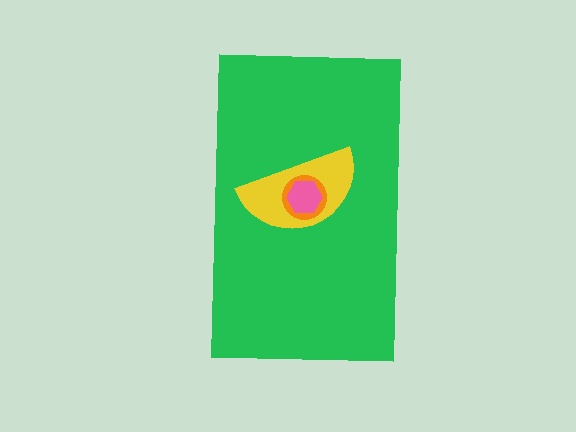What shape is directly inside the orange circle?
The pink hexagon.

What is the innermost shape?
The pink hexagon.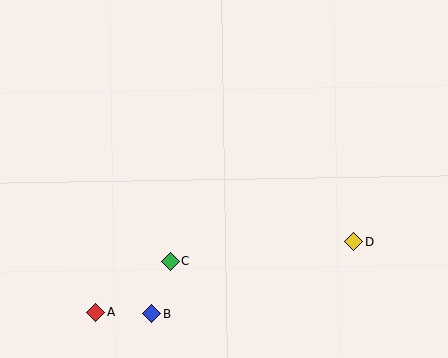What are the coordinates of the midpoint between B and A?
The midpoint between B and A is at (124, 313).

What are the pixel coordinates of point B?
Point B is at (152, 314).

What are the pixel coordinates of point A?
Point A is at (96, 312).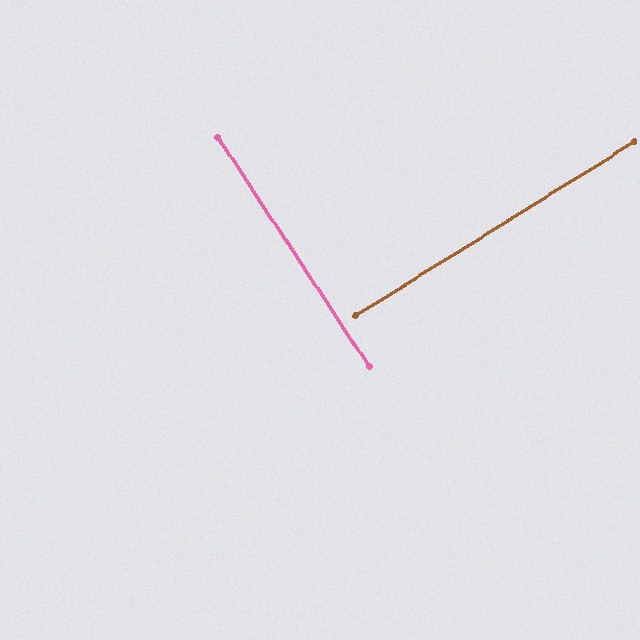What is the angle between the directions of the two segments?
Approximately 89 degrees.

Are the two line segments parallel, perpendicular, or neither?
Perpendicular — they meet at approximately 89°.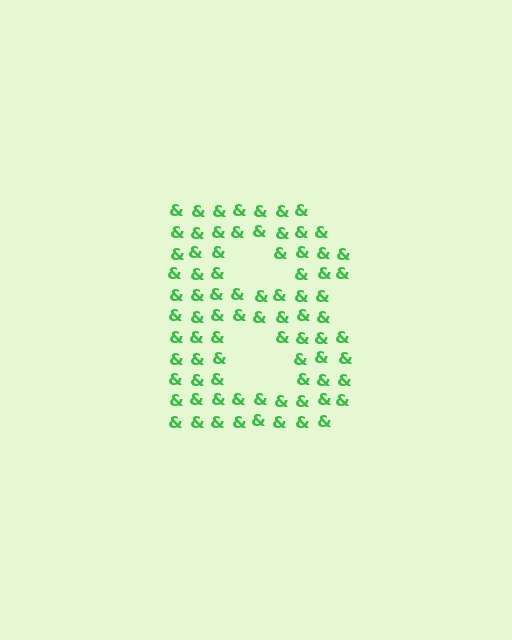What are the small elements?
The small elements are ampersands.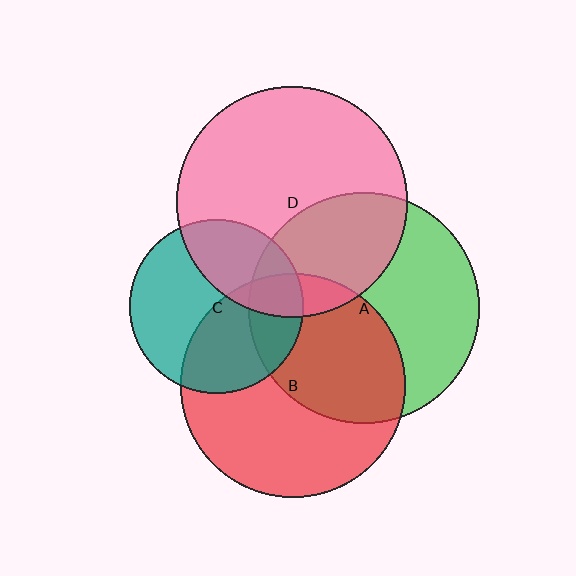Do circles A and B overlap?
Yes.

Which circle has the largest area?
Circle A (green).